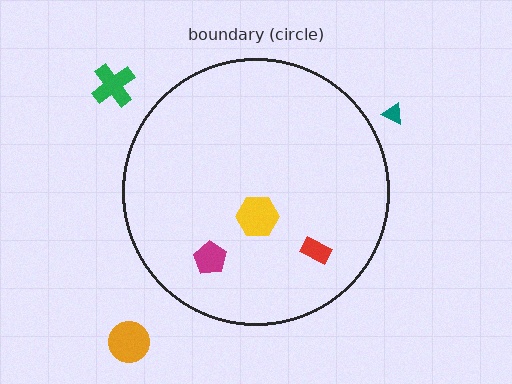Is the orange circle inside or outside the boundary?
Outside.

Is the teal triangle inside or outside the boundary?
Outside.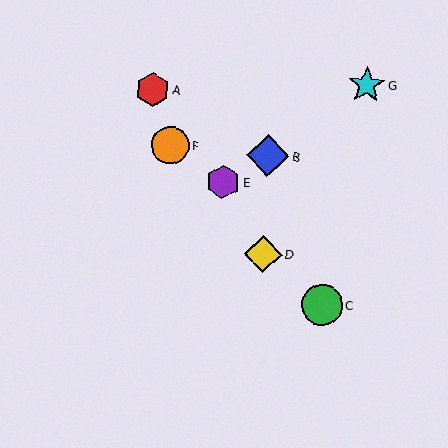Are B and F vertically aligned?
No, B is at x≈268 and F is at x≈171.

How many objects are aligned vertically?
2 objects (B, D) are aligned vertically.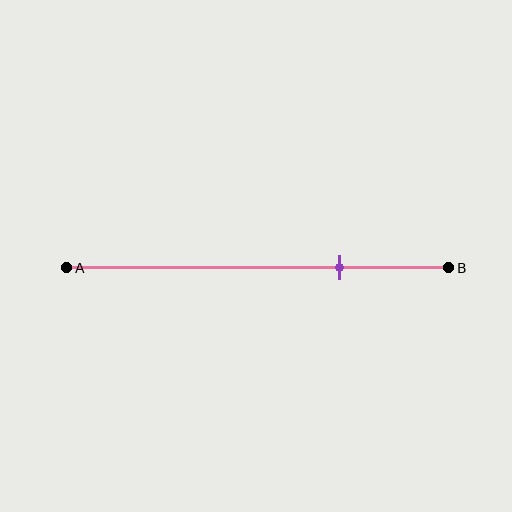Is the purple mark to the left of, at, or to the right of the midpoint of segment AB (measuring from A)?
The purple mark is to the right of the midpoint of segment AB.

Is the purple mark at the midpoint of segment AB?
No, the mark is at about 70% from A, not at the 50% midpoint.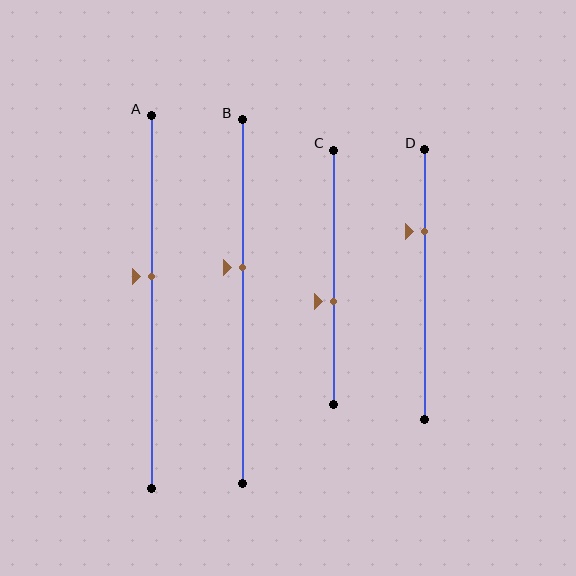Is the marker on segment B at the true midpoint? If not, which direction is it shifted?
No, the marker on segment B is shifted upward by about 9% of the segment length.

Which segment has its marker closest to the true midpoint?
Segment A has its marker closest to the true midpoint.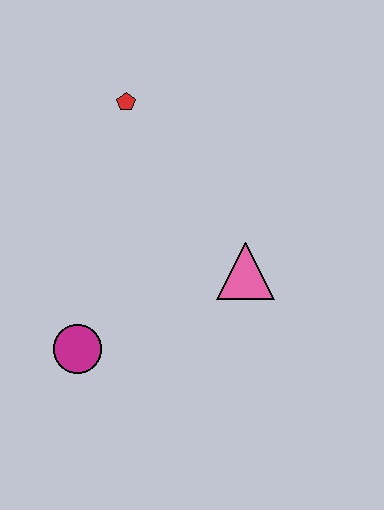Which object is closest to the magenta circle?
The pink triangle is closest to the magenta circle.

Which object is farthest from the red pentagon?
The magenta circle is farthest from the red pentagon.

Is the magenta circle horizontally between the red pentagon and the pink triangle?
No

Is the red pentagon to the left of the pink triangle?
Yes